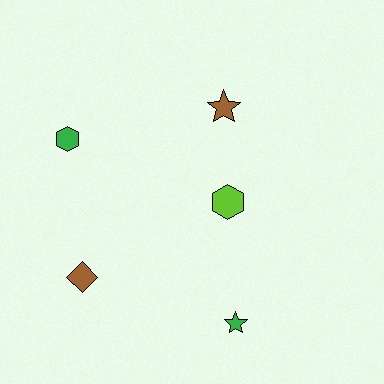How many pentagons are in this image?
There are no pentagons.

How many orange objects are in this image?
There are no orange objects.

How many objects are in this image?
There are 5 objects.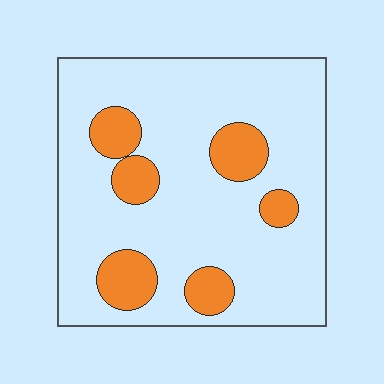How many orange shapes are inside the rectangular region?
6.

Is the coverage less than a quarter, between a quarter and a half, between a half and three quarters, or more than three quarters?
Less than a quarter.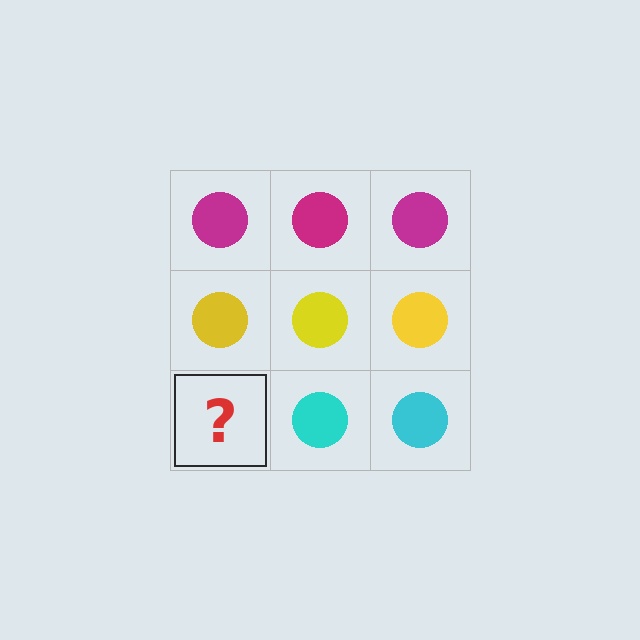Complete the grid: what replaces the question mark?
The question mark should be replaced with a cyan circle.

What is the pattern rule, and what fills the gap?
The rule is that each row has a consistent color. The gap should be filled with a cyan circle.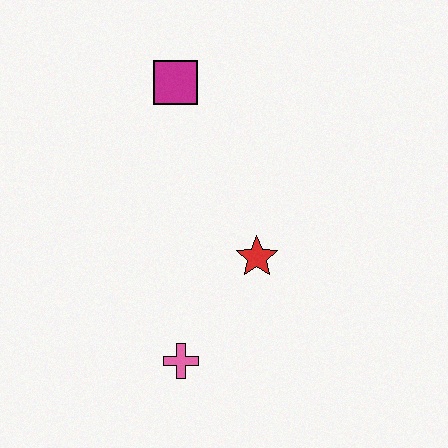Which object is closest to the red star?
The pink cross is closest to the red star.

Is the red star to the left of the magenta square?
No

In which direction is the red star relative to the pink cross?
The red star is above the pink cross.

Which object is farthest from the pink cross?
The magenta square is farthest from the pink cross.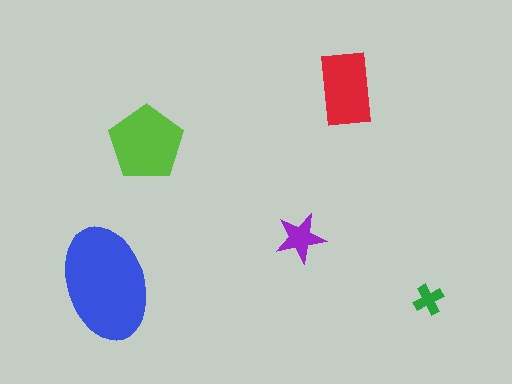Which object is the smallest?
The green cross.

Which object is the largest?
The blue ellipse.